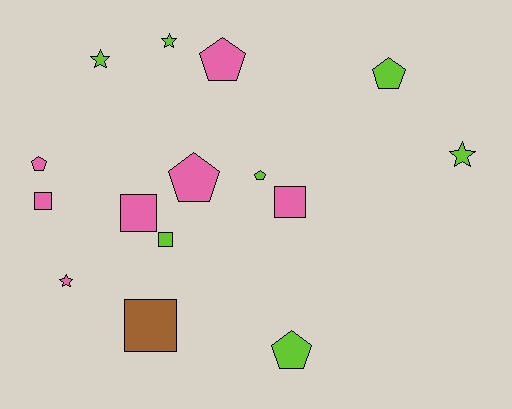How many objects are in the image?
There are 15 objects.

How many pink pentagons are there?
There are 3 pink pentagons.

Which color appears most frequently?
Pink, with 7 objects.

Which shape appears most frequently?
Pentagon, with 6 objects.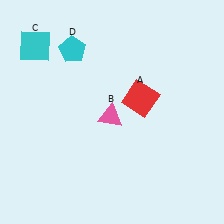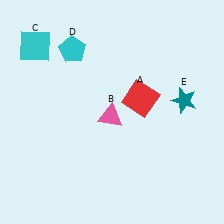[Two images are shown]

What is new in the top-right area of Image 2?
A teal star (E) was added in the top-right area of Image 2.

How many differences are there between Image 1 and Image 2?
There is 1 difference between the two images.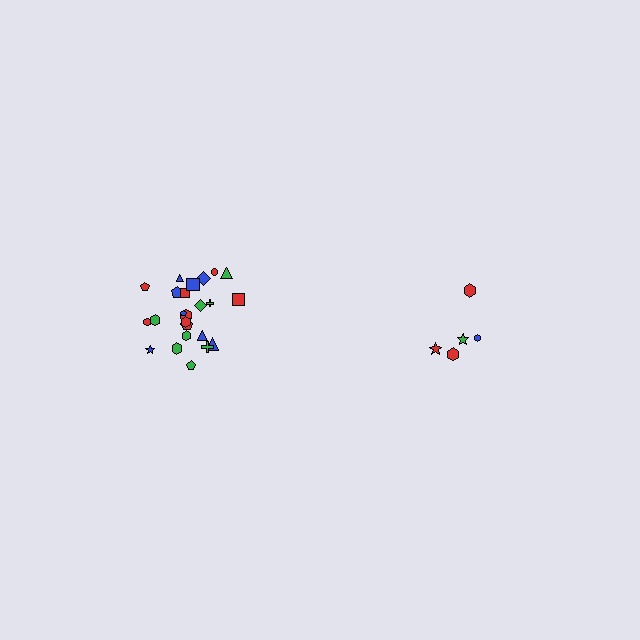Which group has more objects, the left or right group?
The left group.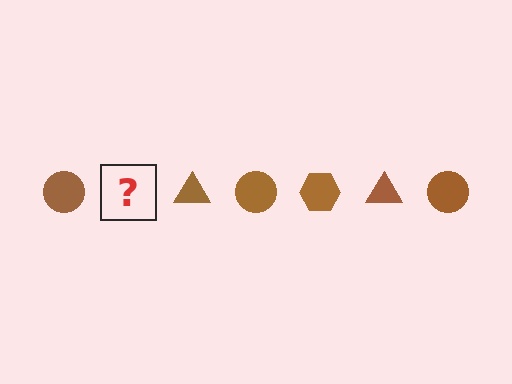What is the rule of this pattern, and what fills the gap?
The rule is that the pattern cycles through circle, hexagon, triangle shapes in brown. The gap should be filled with a brown hexagon.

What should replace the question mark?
The question mark should be replaced with a brown hexagon.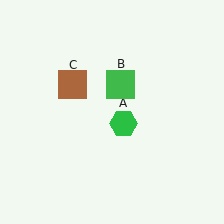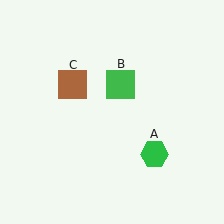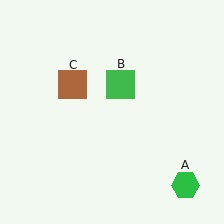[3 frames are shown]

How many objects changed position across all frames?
1 object changed position: green hexagon (object A).